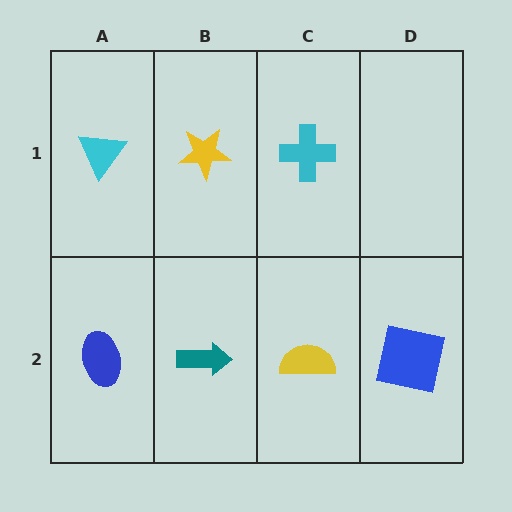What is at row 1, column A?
A cyan triangle.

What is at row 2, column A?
A blue ellipse.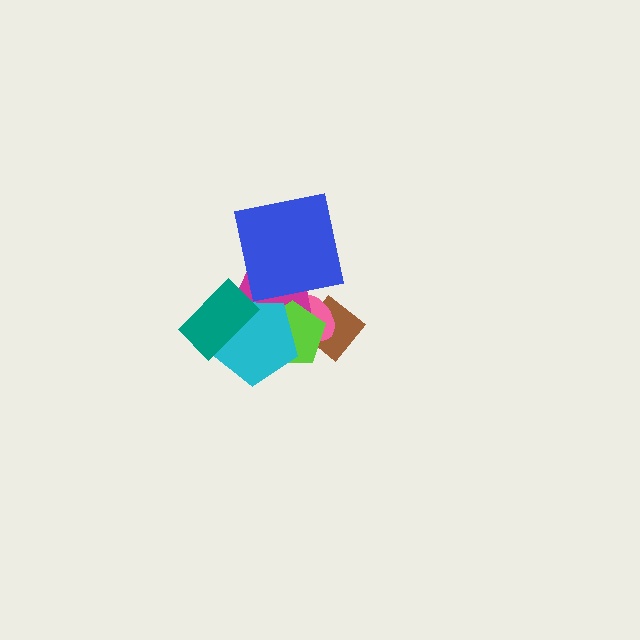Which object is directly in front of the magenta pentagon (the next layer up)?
The lime pentagon is directly in front of the magenta pentagon.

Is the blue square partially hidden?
No, no other shape covers it.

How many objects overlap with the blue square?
1 object overlaps with the blue square.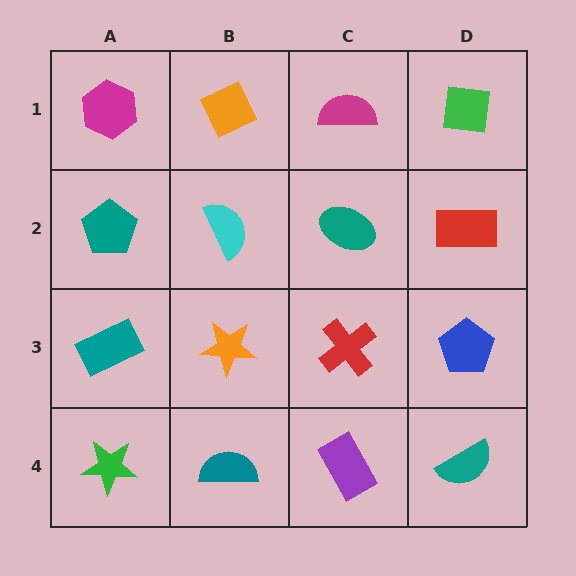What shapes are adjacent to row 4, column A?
A teal rectangle (row 3, column A), a teal semicircle (row 4, column B).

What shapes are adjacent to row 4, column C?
A red cross (row 3, column C), a teal semicircle (row 4, column B), a teal semicircle (row 4, column D).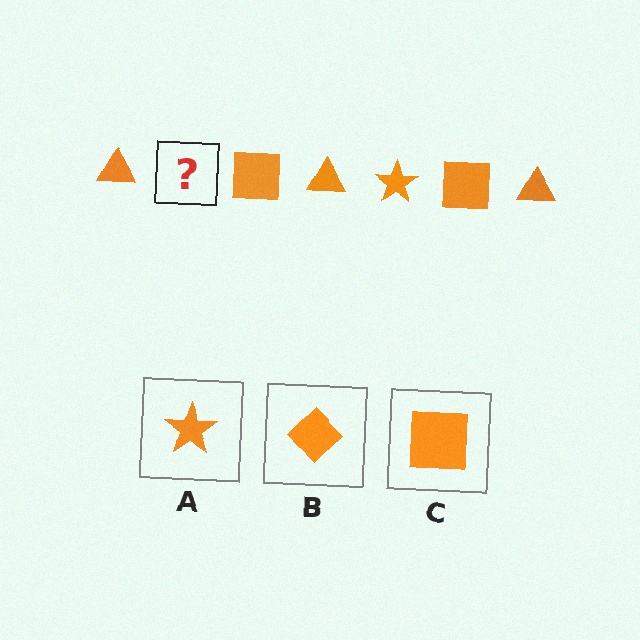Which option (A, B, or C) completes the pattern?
A.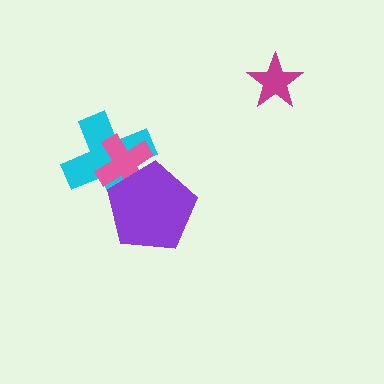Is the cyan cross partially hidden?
Yes, it is partially covered by another shape.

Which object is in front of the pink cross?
The purple pentagon is in front of the pink cross.